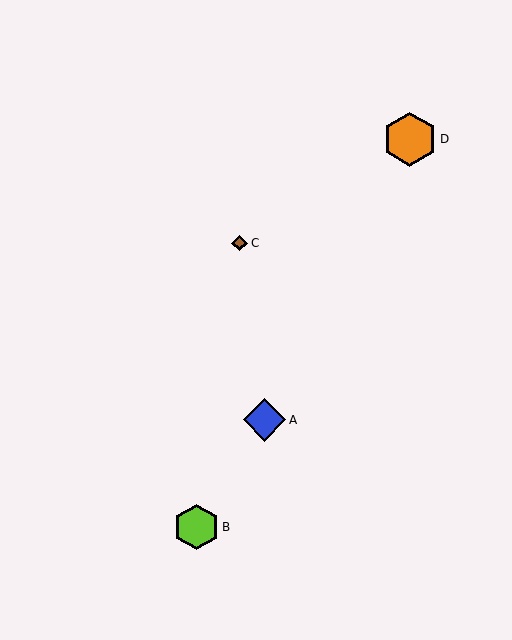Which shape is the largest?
The orange hexagon (labeled D) is the largest.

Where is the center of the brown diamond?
The center of the brown diamond is at (240, 243).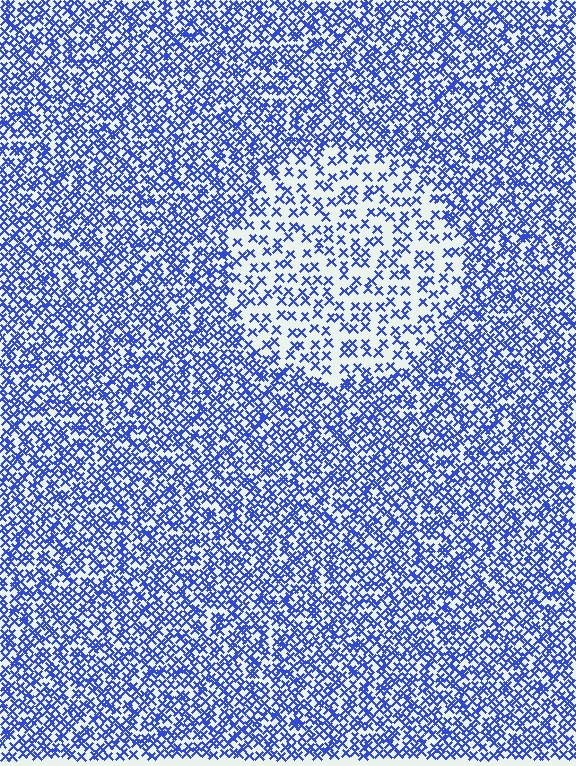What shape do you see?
I see a circle.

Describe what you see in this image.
The image contains small blue elements arranged at two different densities. A circle-shaped region is visible where the elements are less densely packed than the surrounding area.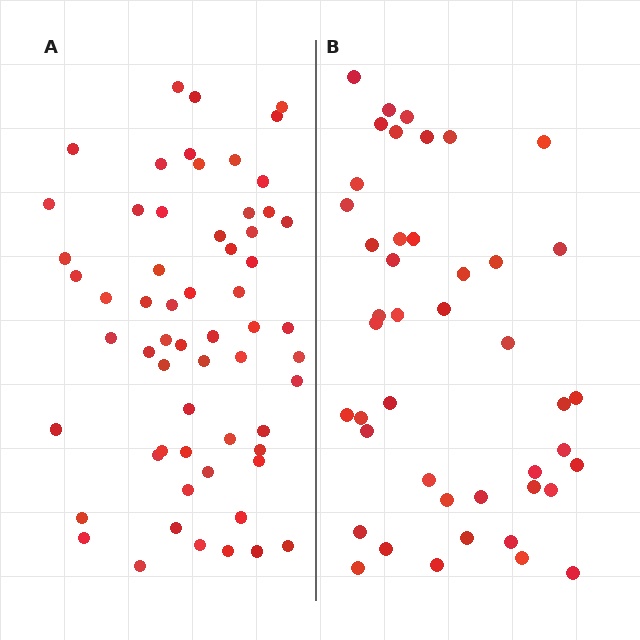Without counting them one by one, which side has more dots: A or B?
Region A (the left region) has more dots.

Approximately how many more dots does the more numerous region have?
Region A has approximately 15 more dots than region B.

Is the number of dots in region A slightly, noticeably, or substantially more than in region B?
Region A has noticeably more, but not dramatically so. The ratio is roughly 1.4 to 1.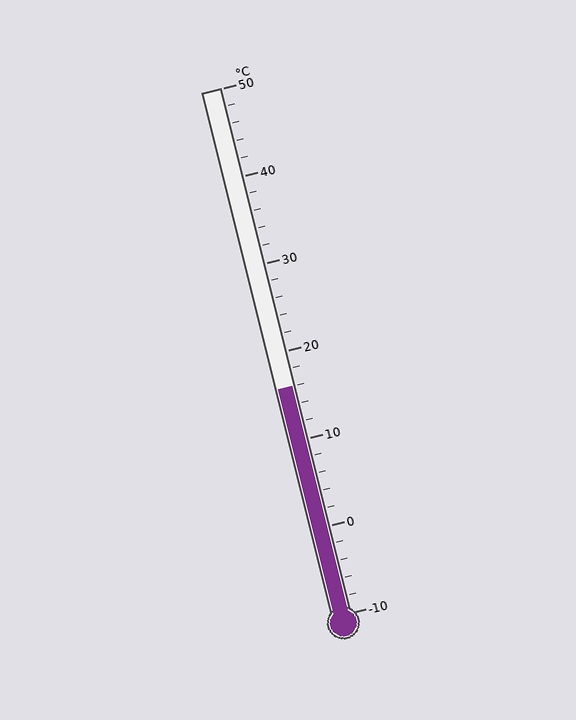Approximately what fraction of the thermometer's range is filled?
The thermometer is filled to approximately 45% of its range.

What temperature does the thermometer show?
The thermometer shows approximately 16°C.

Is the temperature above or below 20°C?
The temperature is below 20°C.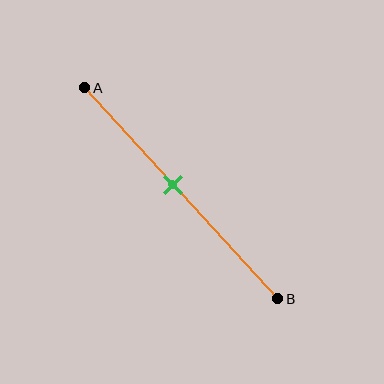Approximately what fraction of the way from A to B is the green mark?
The green mark is approximately 45% of the way from A to B.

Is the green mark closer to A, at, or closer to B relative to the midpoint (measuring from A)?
The green mark is closer to point A than the midpoint of segment AB.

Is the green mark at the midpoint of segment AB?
No, the mark is at about 45% from A, not at the 50% midpoint.